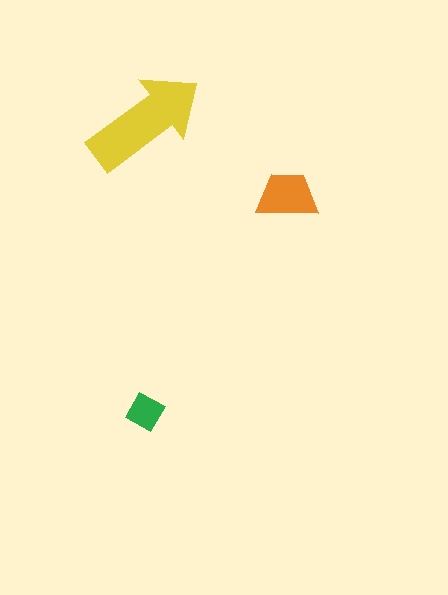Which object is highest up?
The yellow arrow is topmost.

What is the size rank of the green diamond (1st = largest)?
3rd.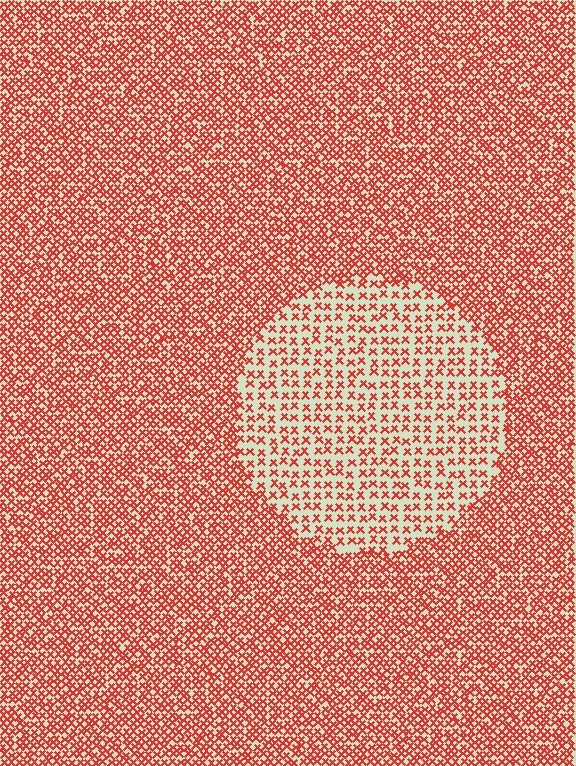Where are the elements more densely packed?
The elements are more densely packed outside the circle boundary.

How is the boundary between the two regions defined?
The boundary is defined by a change in element density (approximately 2.1x ratio). All elements are the same color, size, and shape.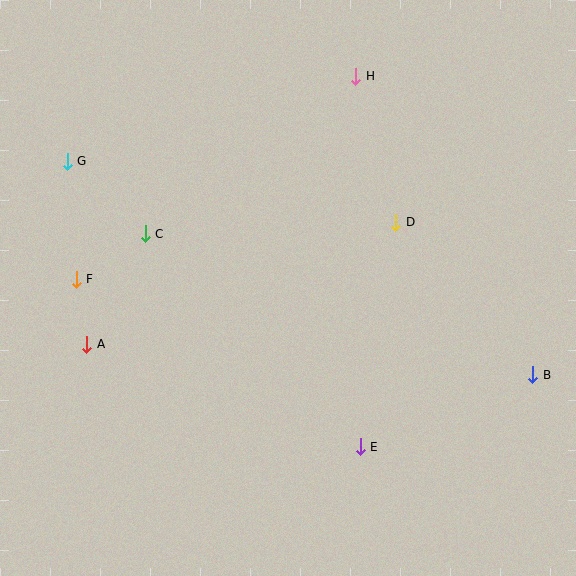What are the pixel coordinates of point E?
Point E is at (360, 447).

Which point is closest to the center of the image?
Point D at (396, 222) is closest to the center.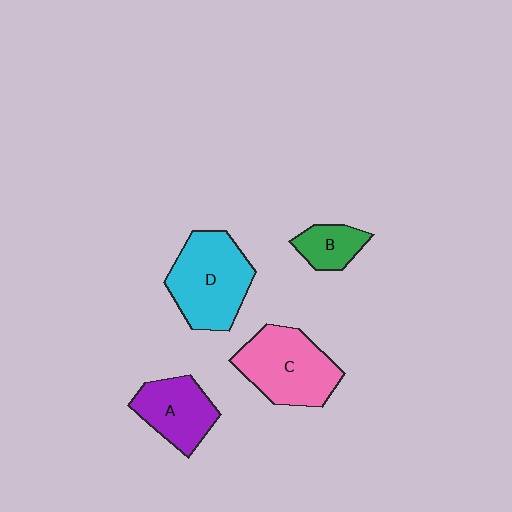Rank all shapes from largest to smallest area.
From largest to smallest: D (cyan), C (pink), A (purple), B (green).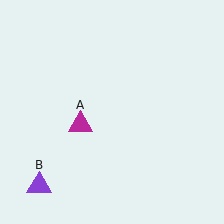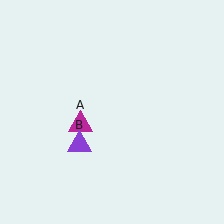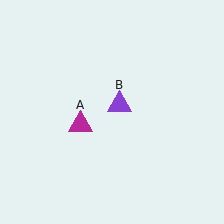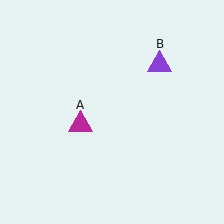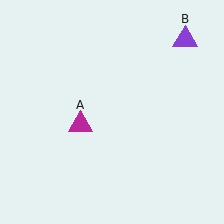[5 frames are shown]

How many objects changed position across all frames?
1 object changed position: purple triangle (object B).